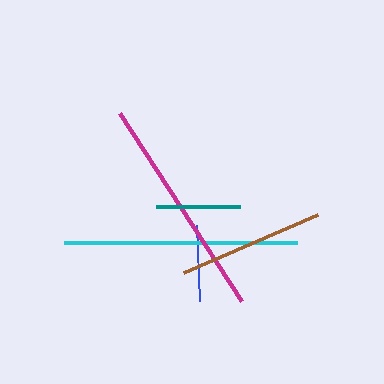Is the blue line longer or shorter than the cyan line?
The cyan line is longer than the blue line.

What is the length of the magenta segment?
The magenta segment is approximately 224 pixels long.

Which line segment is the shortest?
The blue line is the shortest at approximately 76 pixels.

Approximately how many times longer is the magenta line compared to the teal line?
The magenta line is approximately 2.6 times the length of the teal line.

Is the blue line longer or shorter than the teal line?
The teal line is longer than the blue line.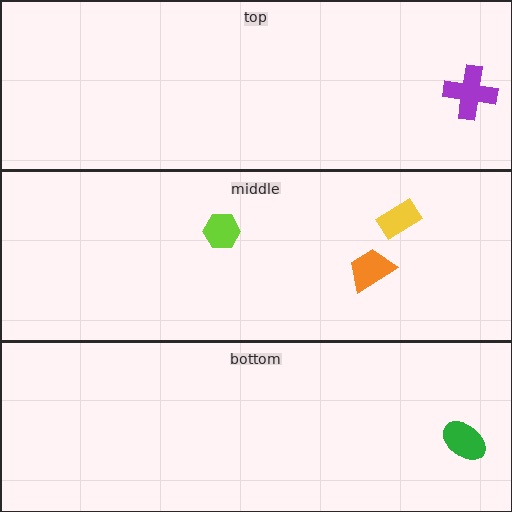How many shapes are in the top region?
1.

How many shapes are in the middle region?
3.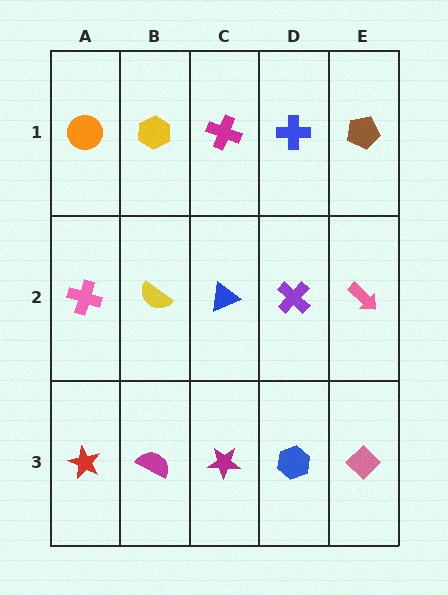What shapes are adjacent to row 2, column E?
A brown pentagon (row 1, column E), a pink diamond (row 3, column E), a purple cross (row 2, column D).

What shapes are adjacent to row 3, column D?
A purple cross (row 2, column D), a magenta star (row 3, column C), a pink diamond (row 3, column E).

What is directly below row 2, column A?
A red star.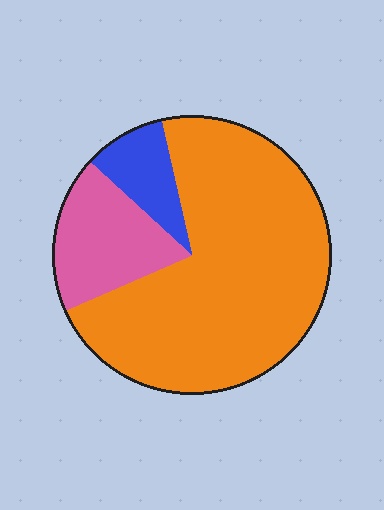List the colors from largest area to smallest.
From largest to smallest: orange, pink, blue.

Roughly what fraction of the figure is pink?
Pink covers 19% of the figure.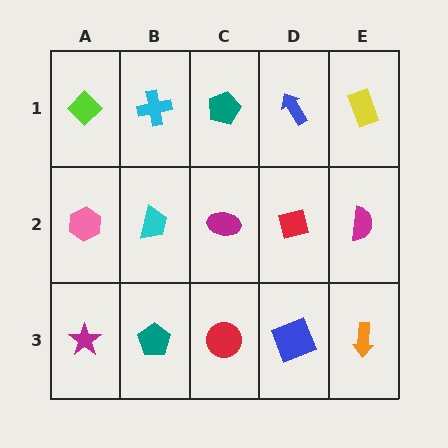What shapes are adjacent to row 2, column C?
A teal pentagon (row 1, column C), a red circle (row 3, column C), a cyan trapezoid (row 2, column B), a red square (row 2, column D).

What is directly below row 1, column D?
A red square.